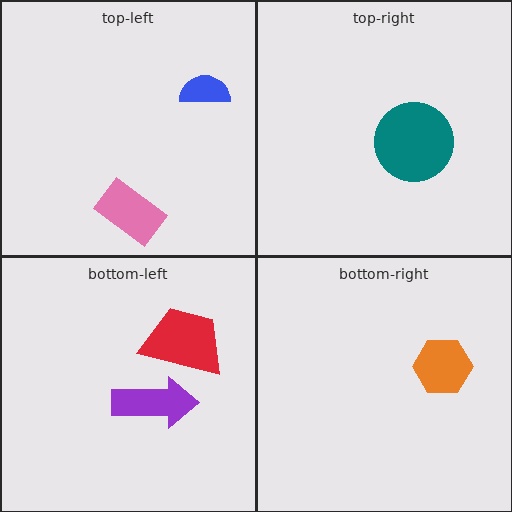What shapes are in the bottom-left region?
The red trapezoid, the purple arrow.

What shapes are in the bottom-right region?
The orange hexagon.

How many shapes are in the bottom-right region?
1.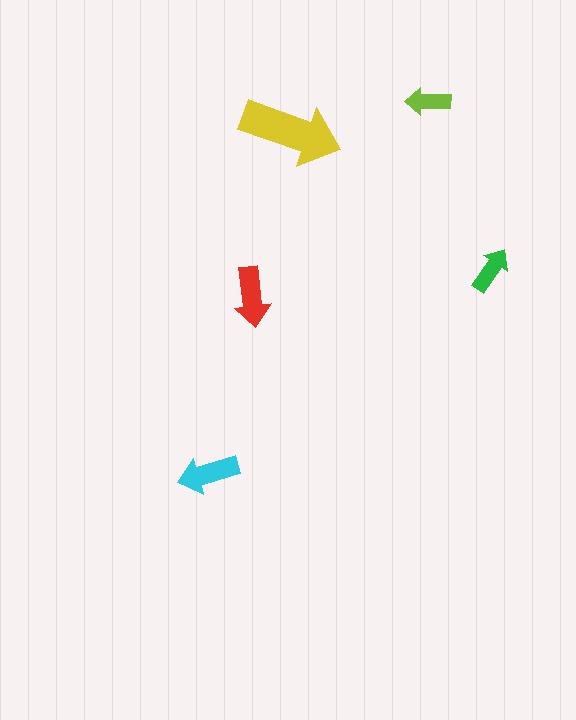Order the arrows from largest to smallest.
the yellow one, the cyan one, the red one, the green one, the lime one.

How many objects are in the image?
There are 5 objects in the image.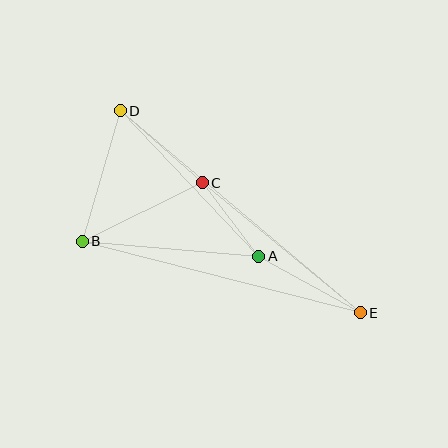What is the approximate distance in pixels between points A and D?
The distance between A and D is approximately 201 pixels.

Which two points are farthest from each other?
Points D and E are farthest from each other.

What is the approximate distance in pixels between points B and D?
The distance between B and D is approximately 136 pixels.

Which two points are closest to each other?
Points A and C are closest to each other.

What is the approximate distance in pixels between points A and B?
The distance between A and B is approximately 177 pixels.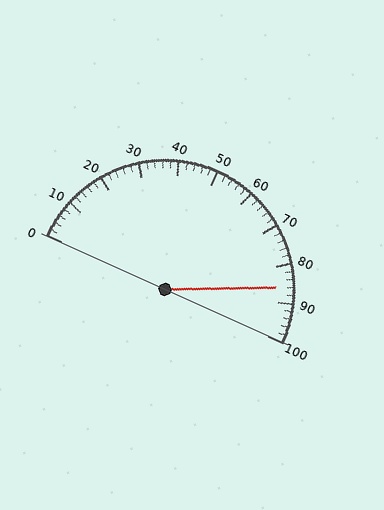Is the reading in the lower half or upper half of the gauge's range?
The reading is in the upper half of the range (0 to 100).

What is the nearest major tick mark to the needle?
The nearest major tick mark is 90.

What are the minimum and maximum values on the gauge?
The gauge ranges from 0 to 100.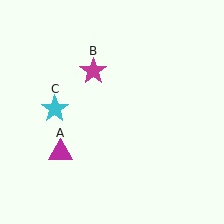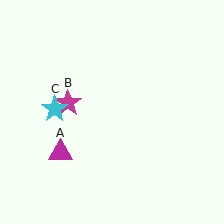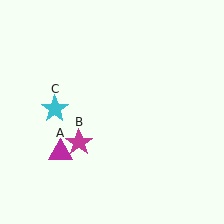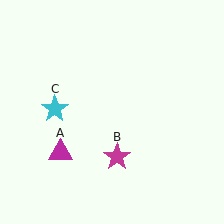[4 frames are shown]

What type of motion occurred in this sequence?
The magenta star (object B) rotated counterclockwise around the center of the scene.